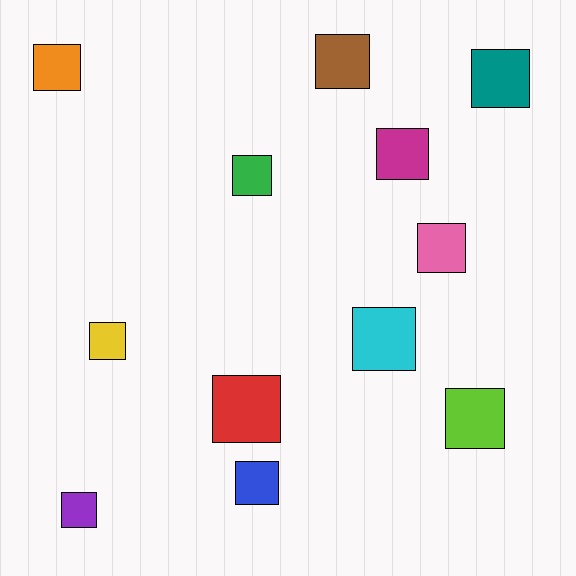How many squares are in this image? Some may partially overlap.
There are 12 squares.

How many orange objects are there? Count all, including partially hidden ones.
There is 1 orange object.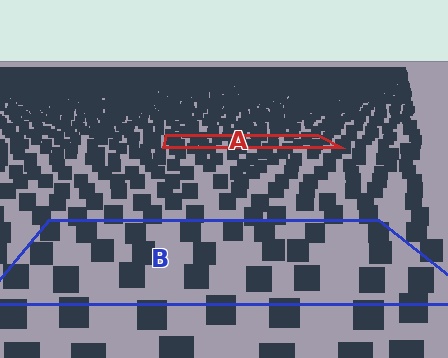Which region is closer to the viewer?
Region B is closer. The texture elements there are larger and more spread out.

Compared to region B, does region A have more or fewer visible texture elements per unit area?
Region A has more texture elements per unit area — they are packed more densely because it is farther away.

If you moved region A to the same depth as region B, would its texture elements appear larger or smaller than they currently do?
They would appear larger. At a closer depth, the same texture elements are projected at a bigger on-screen size.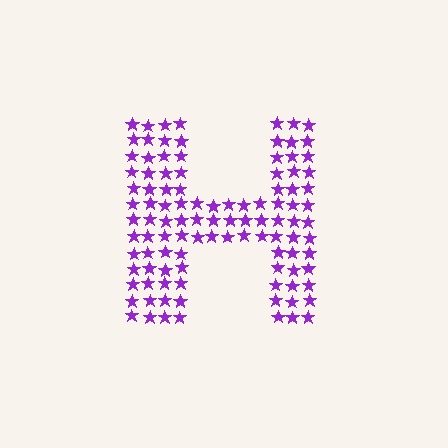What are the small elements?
The small elements are stars.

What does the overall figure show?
The overall figure shows the letter H.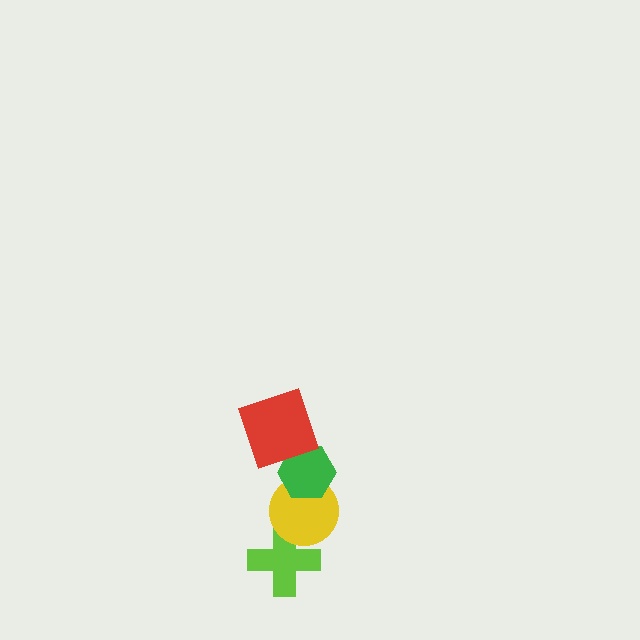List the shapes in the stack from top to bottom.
From top to bottom: the red square, the green hexagon, the yellow circle, the lime cross.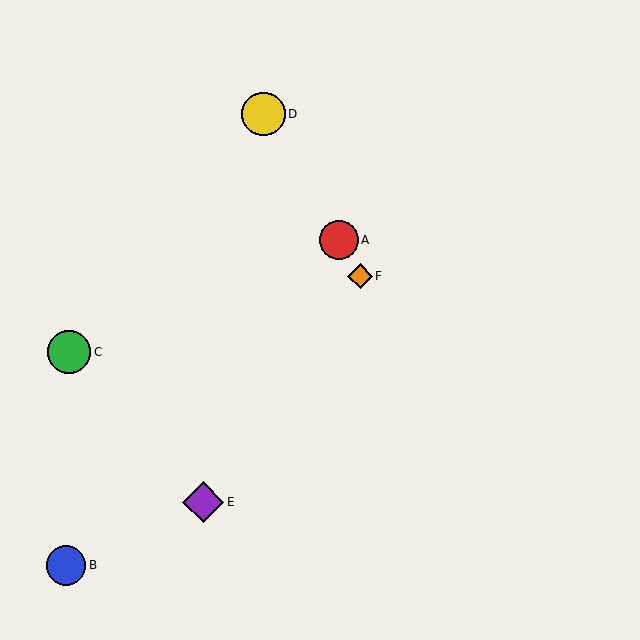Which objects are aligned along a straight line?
Objects A, D, F are aligned along a straight line.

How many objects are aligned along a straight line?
3 objects (A, D, F) are aligned along a straight line.